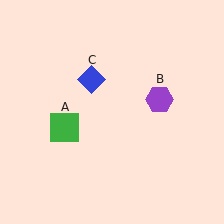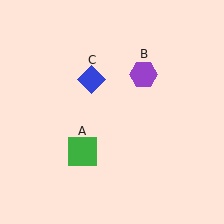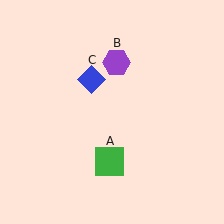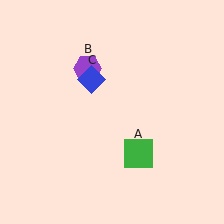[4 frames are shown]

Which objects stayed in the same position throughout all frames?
Blue diamond (object C) remained stationary.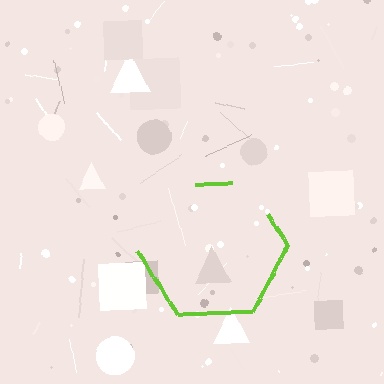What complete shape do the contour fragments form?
The contour fragments form a hexagon.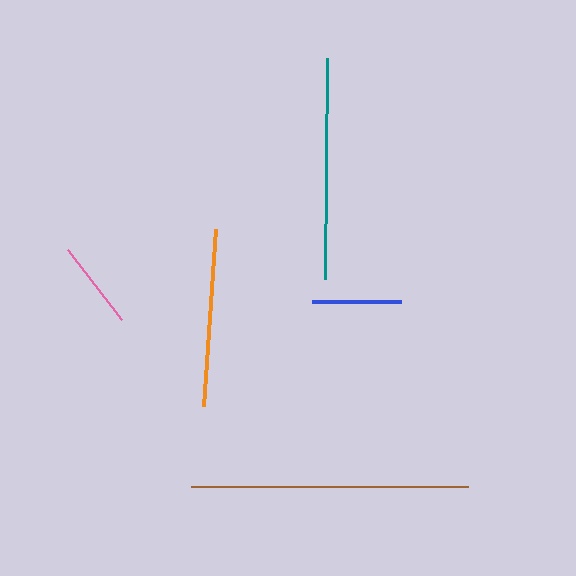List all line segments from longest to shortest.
From longest to shortest: brown, teal, orange, blue, pink.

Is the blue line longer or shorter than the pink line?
The blue line is longer than the pink line.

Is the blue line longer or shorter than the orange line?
The orange line is longer than the blue line.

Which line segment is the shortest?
The pink line is the shortest at approximately 88 pixels.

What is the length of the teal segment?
The teal segment is approximately 221 pixels long.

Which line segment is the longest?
The brown line is the longest at approximately 277 pixels.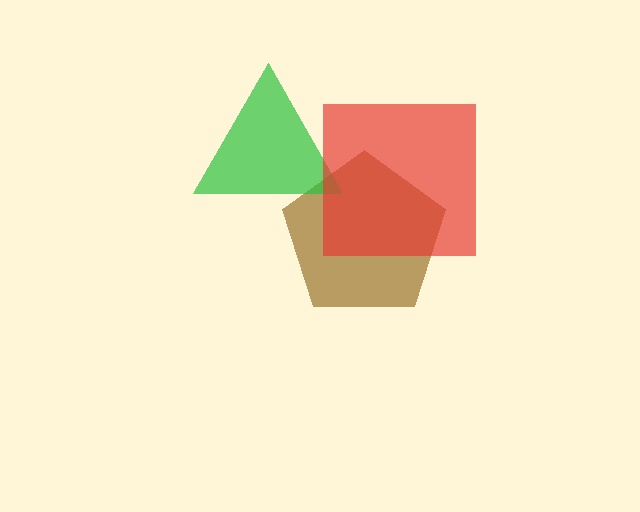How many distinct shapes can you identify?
There are 3 distinct shapes: a brown pentagon, a green triangle, a red square.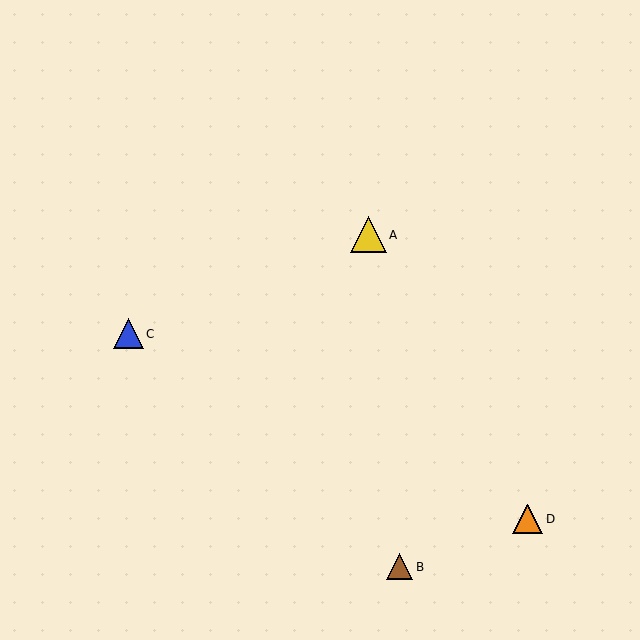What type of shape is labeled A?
Shape A is a yellow triangle.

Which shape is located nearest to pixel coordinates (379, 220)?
The yellow triangle (labeled A) at (368, 235) is nearest to that location.